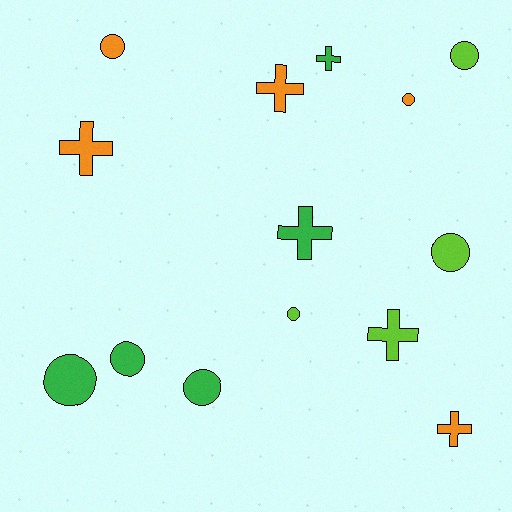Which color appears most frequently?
Green, with 5 objects.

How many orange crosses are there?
There are 3 orange crosses.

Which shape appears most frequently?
Circle, with 8 objects.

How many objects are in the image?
There are 14 objects.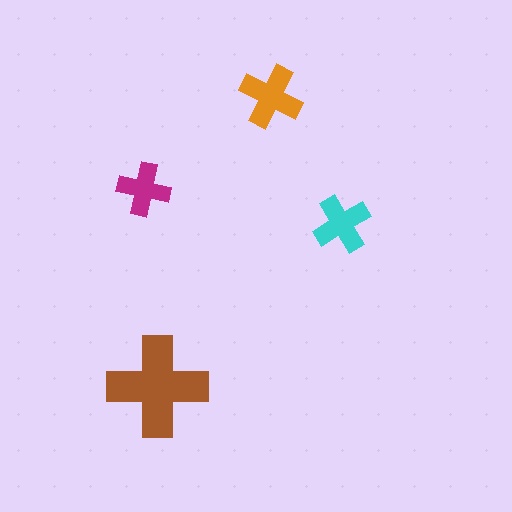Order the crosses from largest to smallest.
the brown one, the orange one, the cyan one, the magenta one.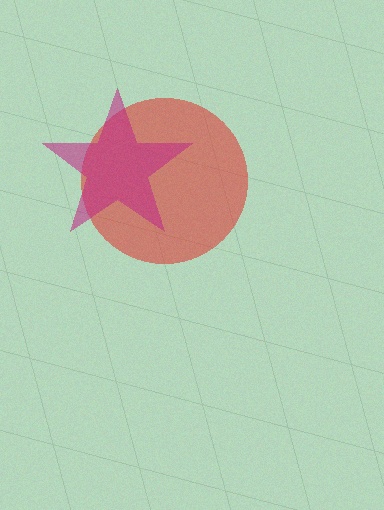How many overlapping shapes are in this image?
There are 2 overlapping shapes in the image.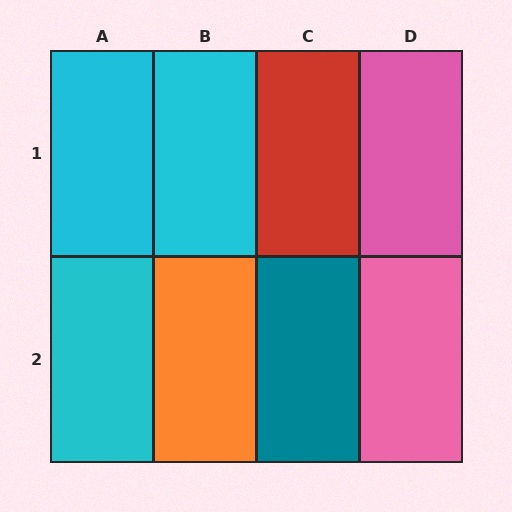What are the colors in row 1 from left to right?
Cyan, cyan, red, pink.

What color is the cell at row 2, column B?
Orange.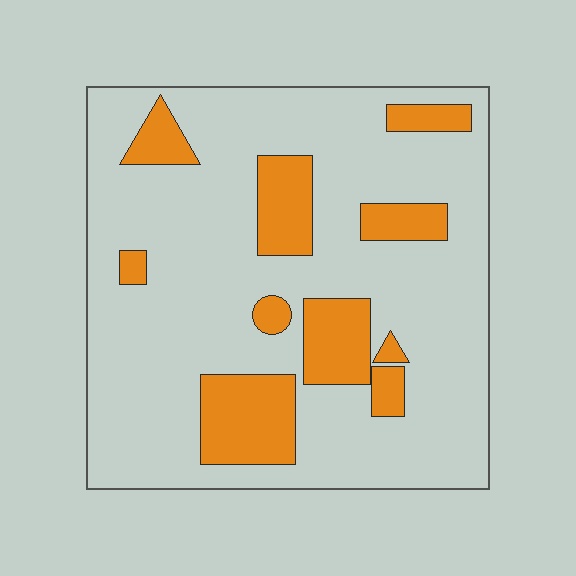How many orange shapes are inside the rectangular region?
10.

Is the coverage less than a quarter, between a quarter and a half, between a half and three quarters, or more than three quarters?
Less than a quarter.